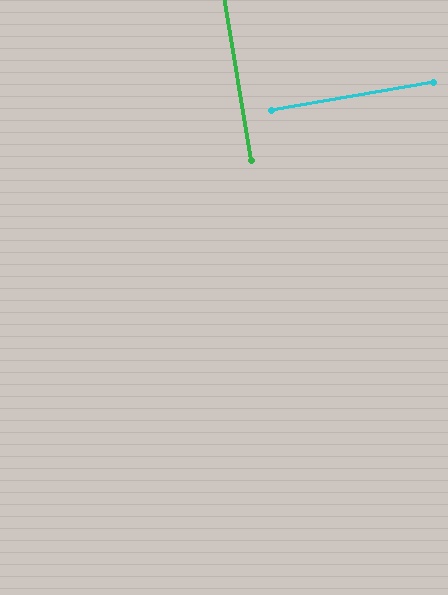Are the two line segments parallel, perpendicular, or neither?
Perpendicular — they meet at approximately 89°.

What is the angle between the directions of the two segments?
Approximately 89 degrees.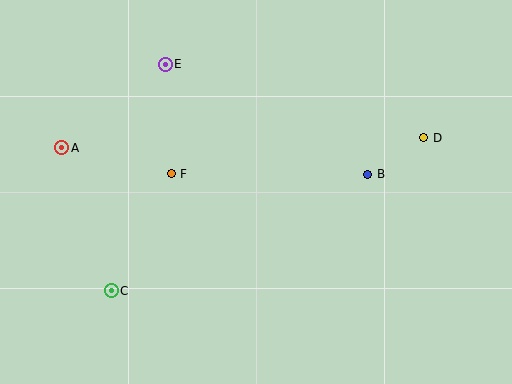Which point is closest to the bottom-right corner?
Point B is closest to the bottom-right corner.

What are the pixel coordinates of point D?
Point D is at (424, 138).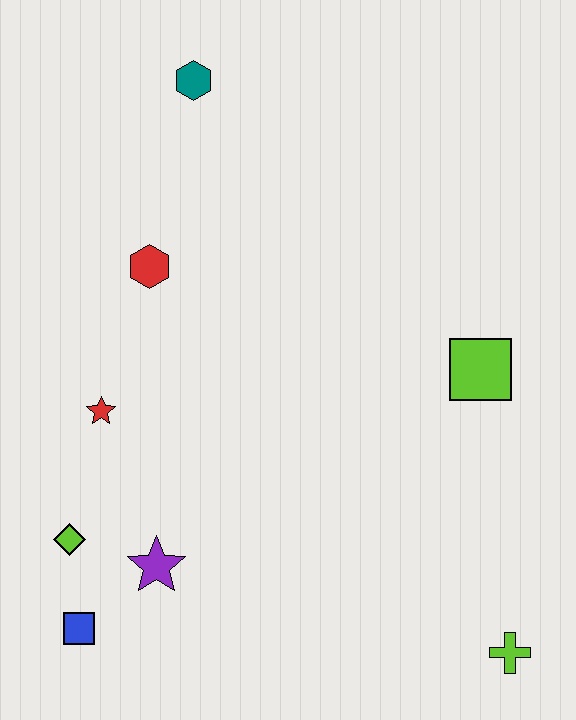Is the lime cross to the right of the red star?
Yes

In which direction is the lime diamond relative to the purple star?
The lime diamond is to the left of the purple star.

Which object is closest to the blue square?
The lime diamond is closest to the blue square.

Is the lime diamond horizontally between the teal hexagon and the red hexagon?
No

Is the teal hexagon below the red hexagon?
No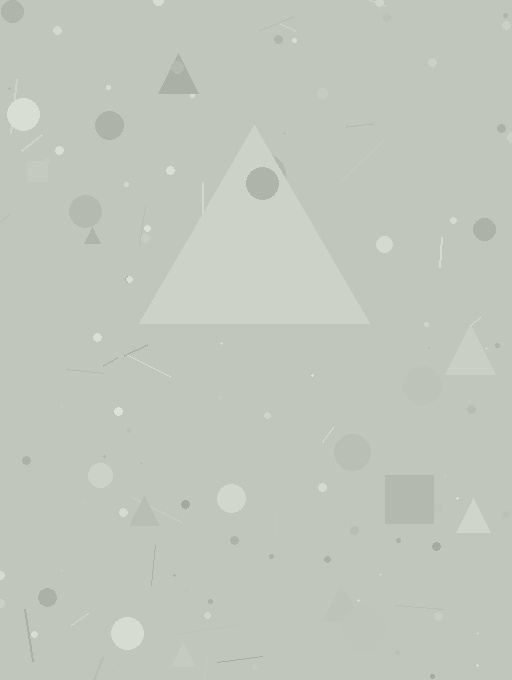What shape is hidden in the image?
A triangle is hidden in the image.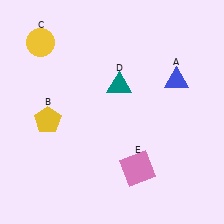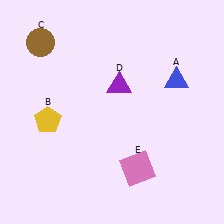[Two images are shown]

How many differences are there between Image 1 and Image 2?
There are 2 differences between the two images.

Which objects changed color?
C changed from yellow to brown. D changed from teal to purple.